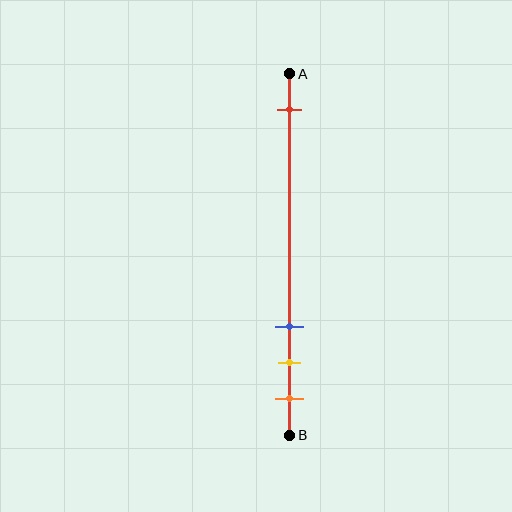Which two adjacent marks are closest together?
The yellow and orange marks are the closest adjacent pair.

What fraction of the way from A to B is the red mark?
The red mark is approximately 10% (0.1) of the way from A to B.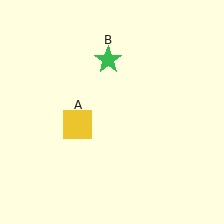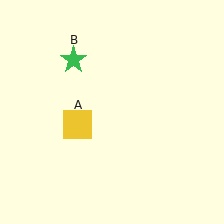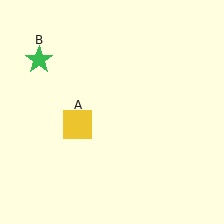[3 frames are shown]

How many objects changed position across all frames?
1 object changed position: green star (object B).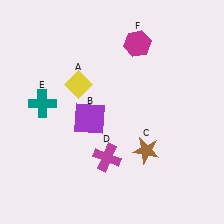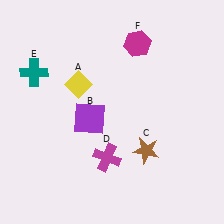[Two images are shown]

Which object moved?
The teal cross (E) moved up.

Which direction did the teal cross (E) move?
The teal cross (E) moved up.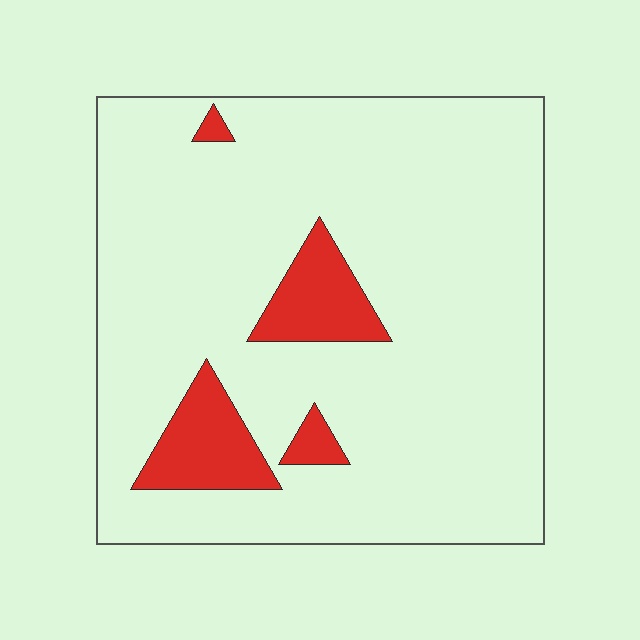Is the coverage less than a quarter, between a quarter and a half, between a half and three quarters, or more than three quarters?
Less than a quarter.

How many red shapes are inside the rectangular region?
4.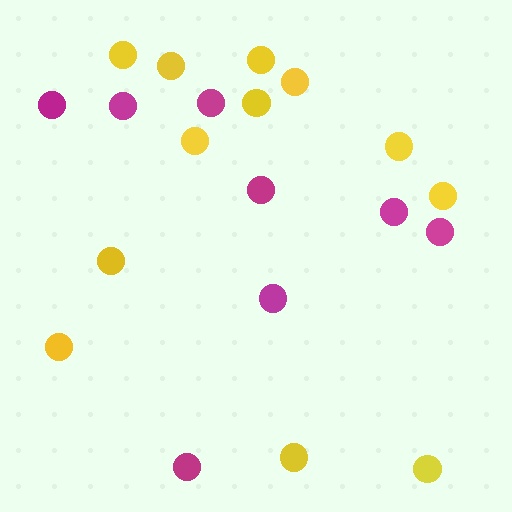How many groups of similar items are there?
There are 2 groups: one group of magenta circles (8) and one group of yellow circles (12).